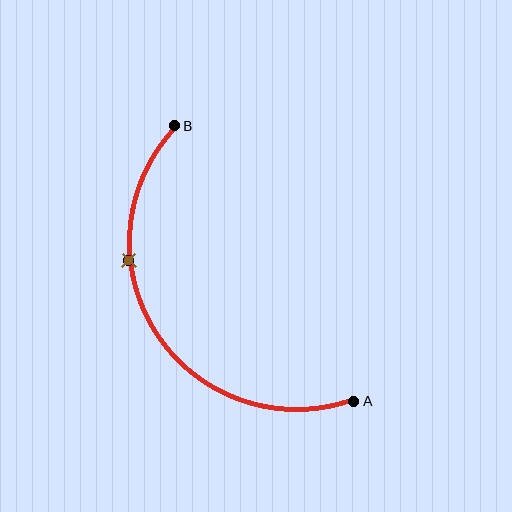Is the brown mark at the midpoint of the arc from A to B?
No. The brown mark lies on the arc but is closer to endpoint B. The arc midpoint would be at the point on the curve equidistant along the arc from both A and B.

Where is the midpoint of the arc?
The arc midpoint is the point on the curve farthest from the straight line joining A and B. It sits to the left of that line.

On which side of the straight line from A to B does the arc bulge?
The arc bulges to the left of the straight line connecting A and B.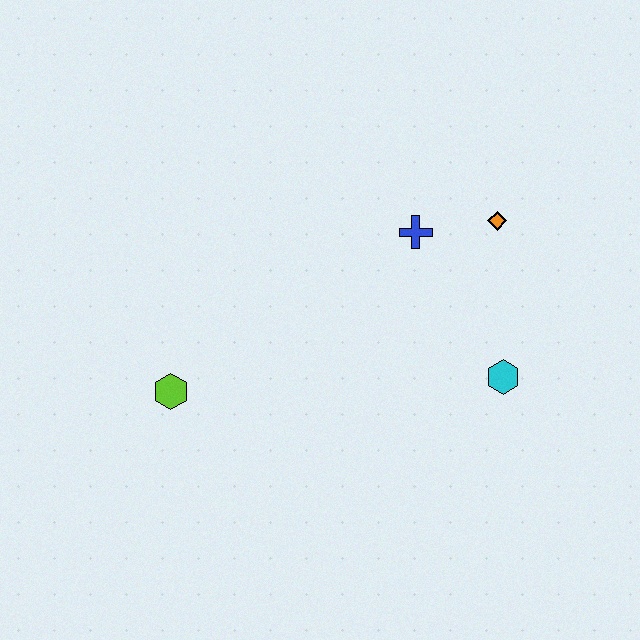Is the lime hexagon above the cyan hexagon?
No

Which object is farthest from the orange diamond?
The lime hexagon is farthest from the orange diamond.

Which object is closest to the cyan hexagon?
The orange diamond is closest to the cyan hexagon.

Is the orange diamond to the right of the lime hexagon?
Yes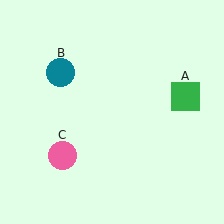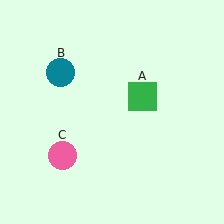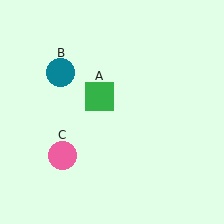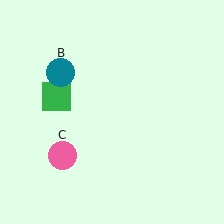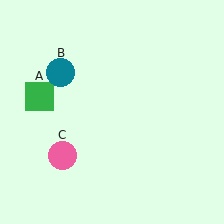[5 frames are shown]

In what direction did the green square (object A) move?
The green square (object A) moved left.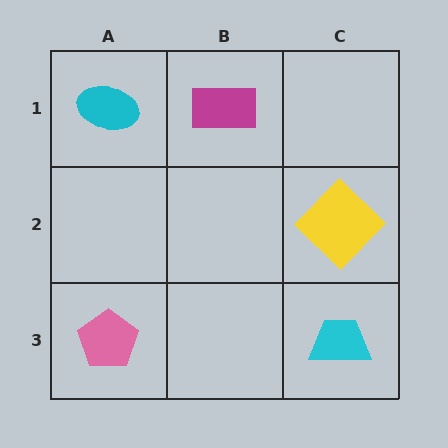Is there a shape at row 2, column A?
No, that cell is empty.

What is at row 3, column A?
A pink pentagon.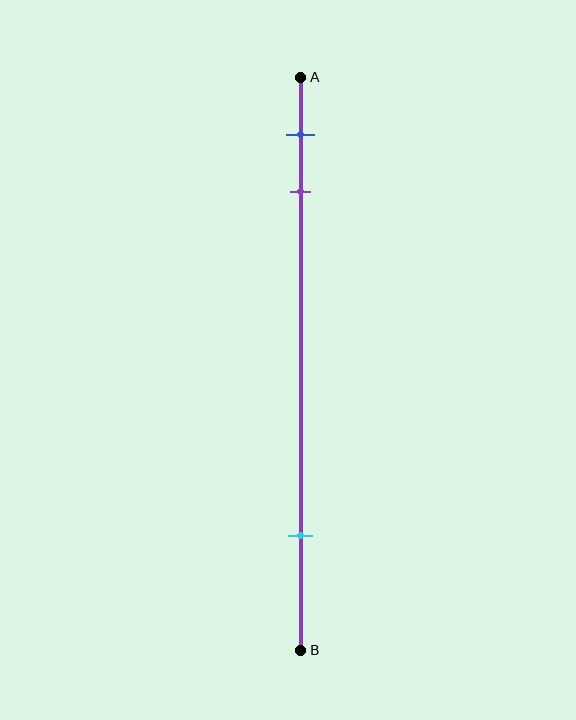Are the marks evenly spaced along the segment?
No, the marks are not evenly spaced.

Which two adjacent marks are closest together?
The blue and purple marks are the closest adjacent pair.